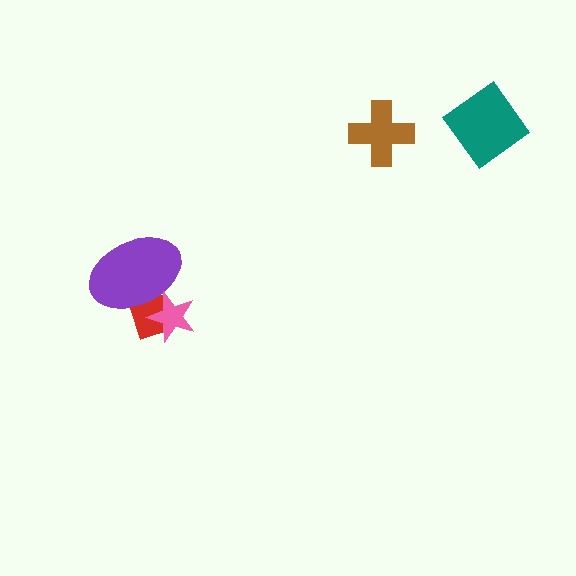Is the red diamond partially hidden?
Yes, it is partially covered by another shape.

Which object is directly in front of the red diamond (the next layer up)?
The purple ellipse is directly in front of the red diamond.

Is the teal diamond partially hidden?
No, no other shape covers it.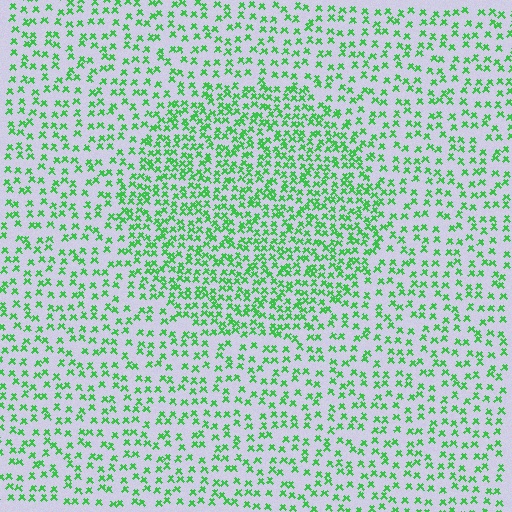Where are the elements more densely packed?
The elements are more densely packed inside the circle boundary.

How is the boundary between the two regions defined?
The boundary is defined by a change in element density (approximately 1.8x ratio). All elements are the same color, size, and shape.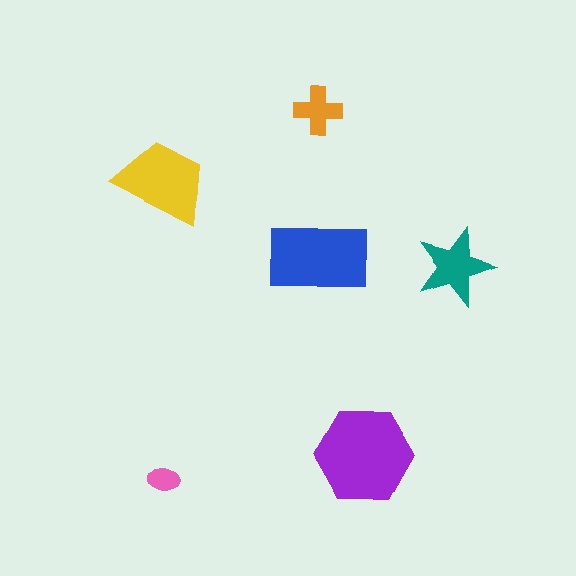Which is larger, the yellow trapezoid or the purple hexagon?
The purple hexagon.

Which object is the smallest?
The pink ellipse.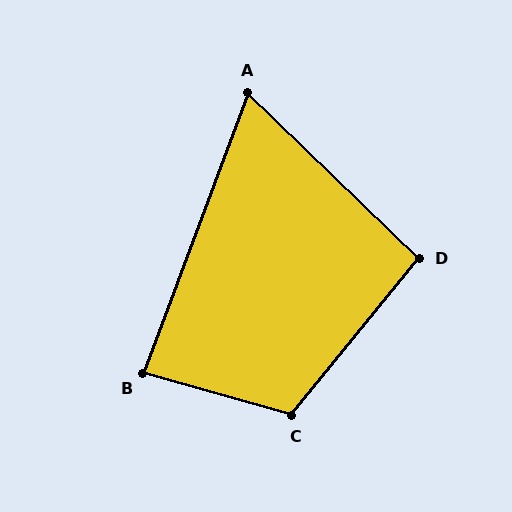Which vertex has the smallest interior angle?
A, at approximately 67 degrees.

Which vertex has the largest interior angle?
C, at approximately 113 degrees.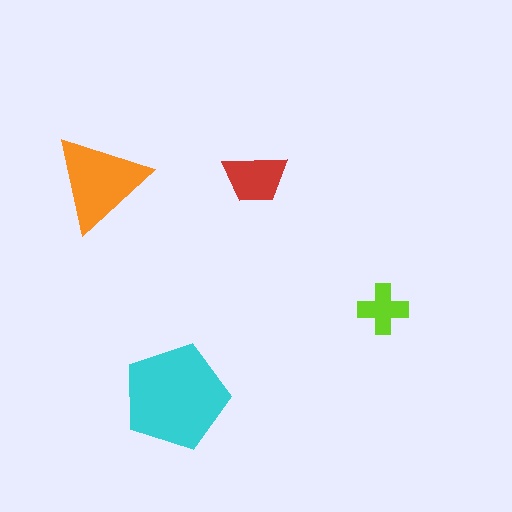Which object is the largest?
The cyan pentagon.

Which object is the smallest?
The lime cross.